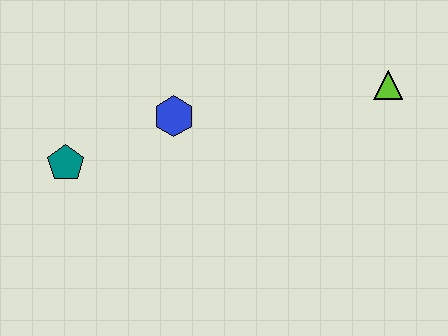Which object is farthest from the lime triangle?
The teal pentagon is farthest from the lime triangle.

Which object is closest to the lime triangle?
The blue hexagon is closest to the lime triangle.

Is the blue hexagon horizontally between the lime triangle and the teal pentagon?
Yes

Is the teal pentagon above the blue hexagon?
No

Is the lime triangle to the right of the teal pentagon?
Yes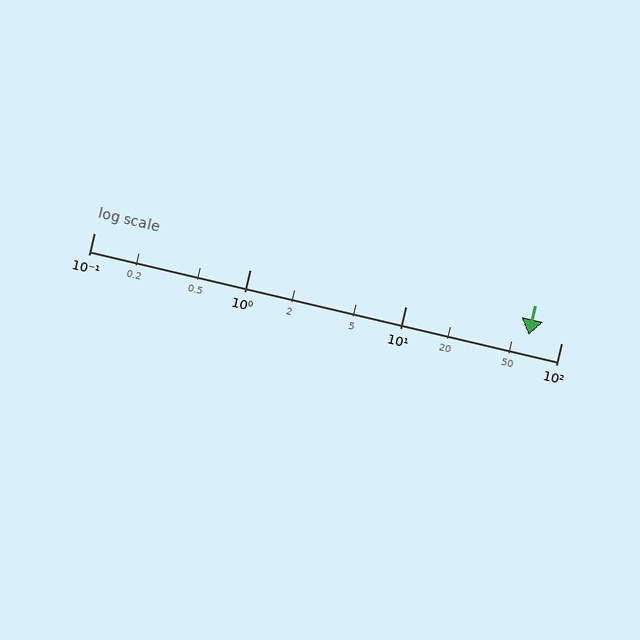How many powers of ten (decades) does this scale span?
The scale spans 3 decades, from 0.1 to 100.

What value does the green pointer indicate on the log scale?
The pointer indicates approximately 62.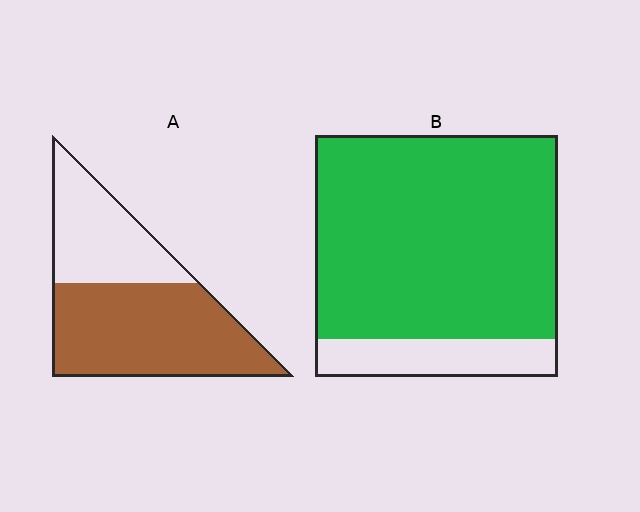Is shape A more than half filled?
Yes.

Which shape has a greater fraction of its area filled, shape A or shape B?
Shape B.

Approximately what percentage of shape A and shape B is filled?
A is approximately 65% and B is approximately 85%.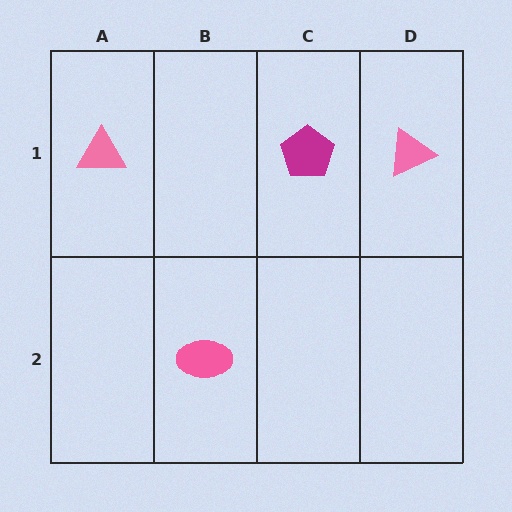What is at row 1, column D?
A pink triangle.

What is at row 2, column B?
A pink ellipse.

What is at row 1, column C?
A magenta pentagon.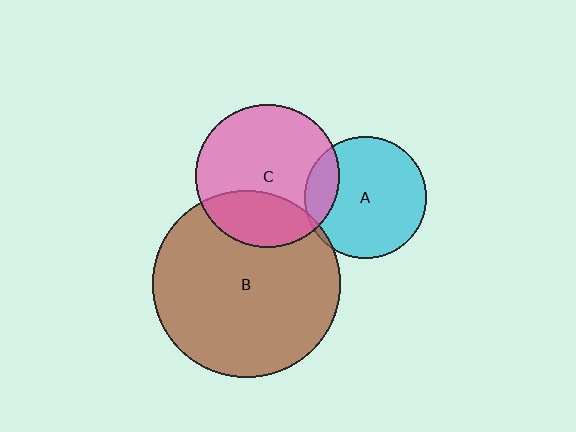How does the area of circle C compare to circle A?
Approximately 1.4 times.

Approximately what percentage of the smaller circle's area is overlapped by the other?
Approximately 30%.